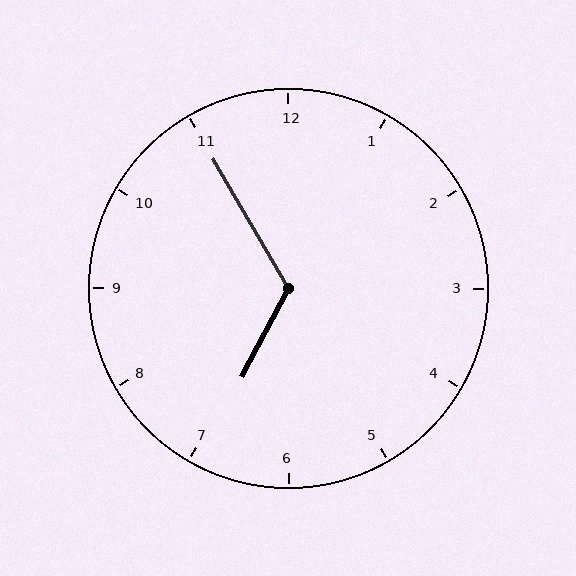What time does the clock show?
6:55.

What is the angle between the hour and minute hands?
Approximately 122 degrees.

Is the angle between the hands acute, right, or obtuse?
It is obtuse.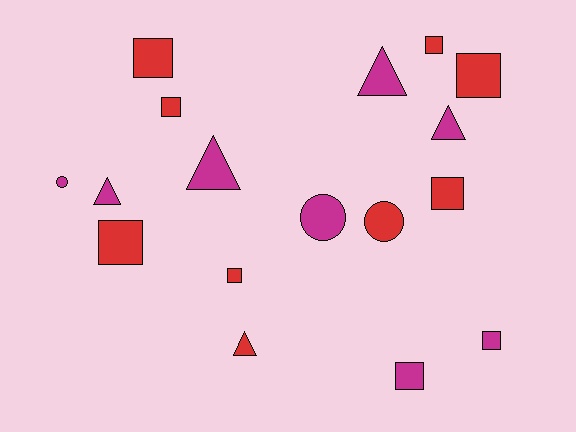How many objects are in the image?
There are 17 objects.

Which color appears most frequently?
Red, with 9 objects.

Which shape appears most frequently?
Square, with 9 objects.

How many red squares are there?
There are 7 red squares.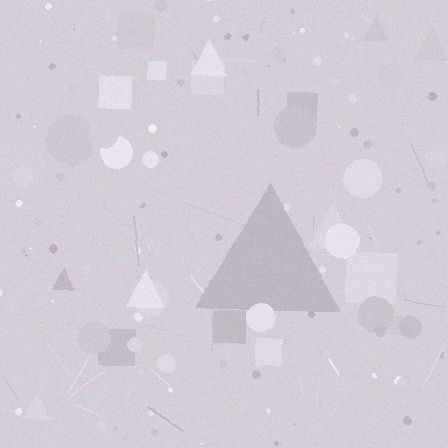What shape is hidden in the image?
A triangle is hidden in the image.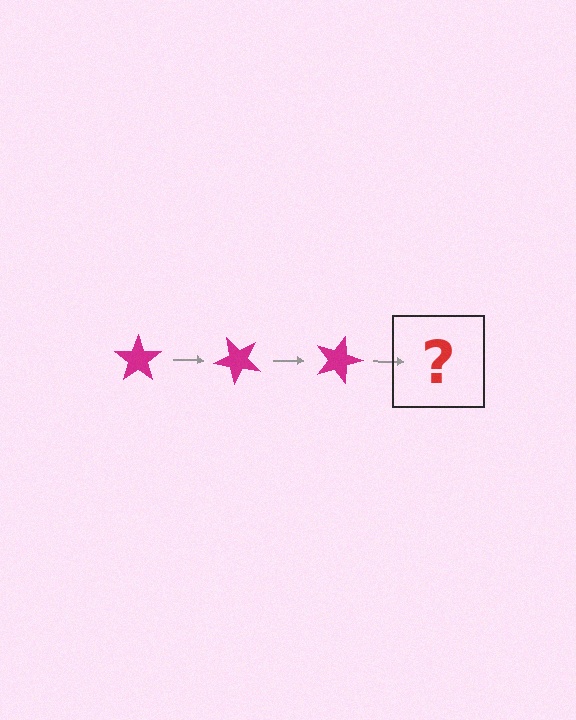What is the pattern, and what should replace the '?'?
The pattern is that the star rotates 45 degrees each step. The '?' should be a magenta star rotated 135 degrees.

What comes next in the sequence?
The next element should be a magenta star rotated 135 degrees.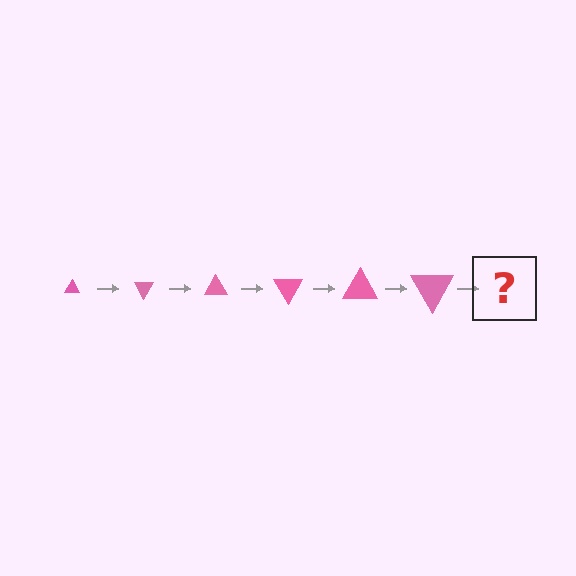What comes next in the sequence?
The next element should be a triangle, larger than the previous one and rotated 360 degrees from the start.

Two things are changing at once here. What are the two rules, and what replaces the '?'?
The two rules are that the triangle grows larger each step and it rotates 60 degrees each step. The '?' should be a triangle, larger than the previous one and rotated 360 degrees from the start.